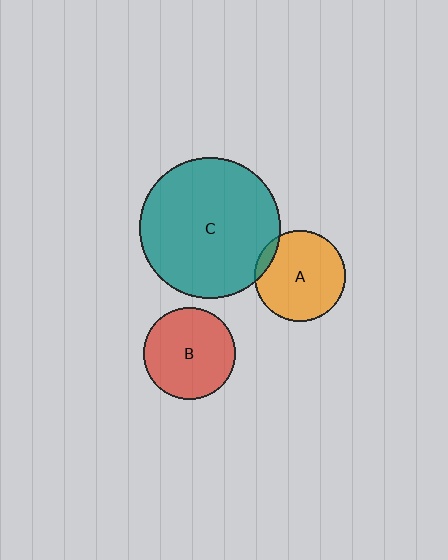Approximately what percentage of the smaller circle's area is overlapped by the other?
Approximately 10%.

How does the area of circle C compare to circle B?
Approximately 2.3 times.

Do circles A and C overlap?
Yes.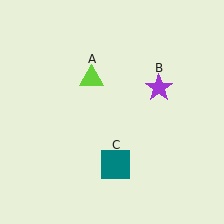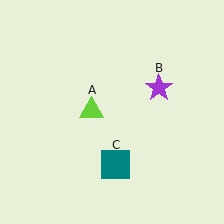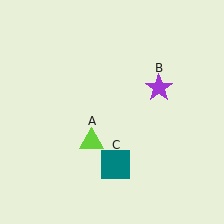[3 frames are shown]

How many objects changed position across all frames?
1 object changed position: lime triangle (object A).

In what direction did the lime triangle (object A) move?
The lime triangle (object A) moved down.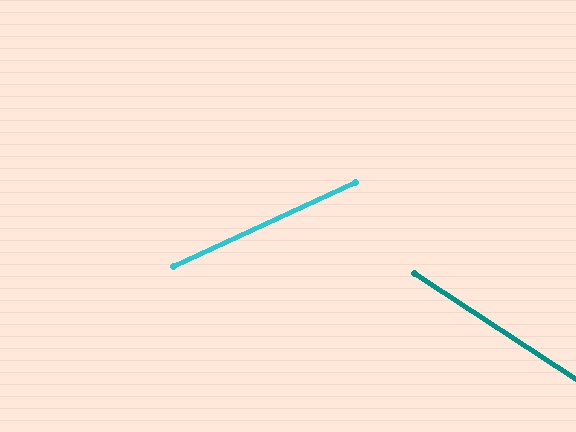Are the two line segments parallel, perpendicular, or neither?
Neither parallel nor perpendicular — they differ by about 58°.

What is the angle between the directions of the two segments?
Approximately 58 degrees.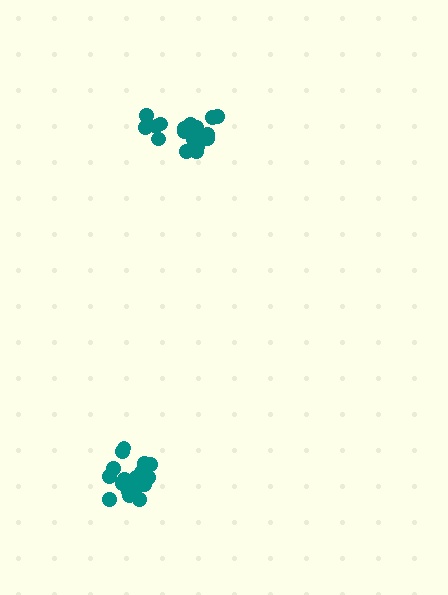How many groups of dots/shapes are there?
There are 2 groups.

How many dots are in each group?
Group 1: 19 dots, Group 2: 18 dots (37 total).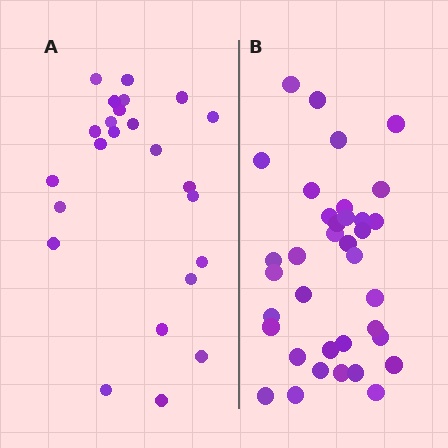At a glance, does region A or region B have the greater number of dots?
Region B (the right region) has more dots.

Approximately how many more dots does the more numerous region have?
Region B has roughly 12 or so more dots than region A.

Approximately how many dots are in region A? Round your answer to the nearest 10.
About 20 dots. (The exact count is 24, which rounds to 20.)